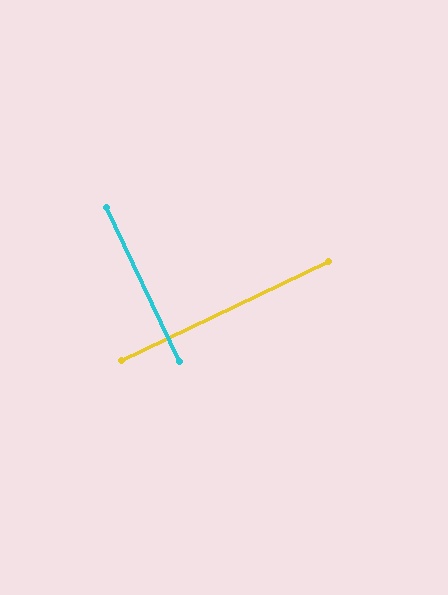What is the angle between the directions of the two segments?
Approximately 90 degrees.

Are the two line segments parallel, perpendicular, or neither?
Perpendicular — they meet at approximately 90°.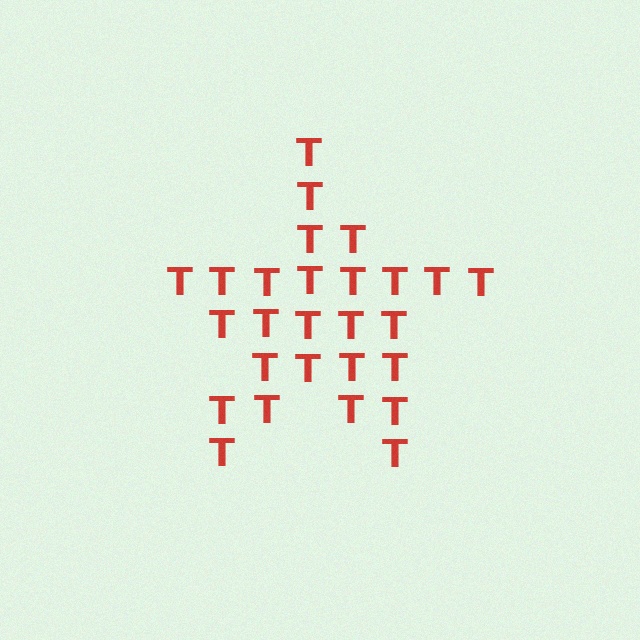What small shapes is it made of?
It is made of small letter T's.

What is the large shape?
The large shape is a star.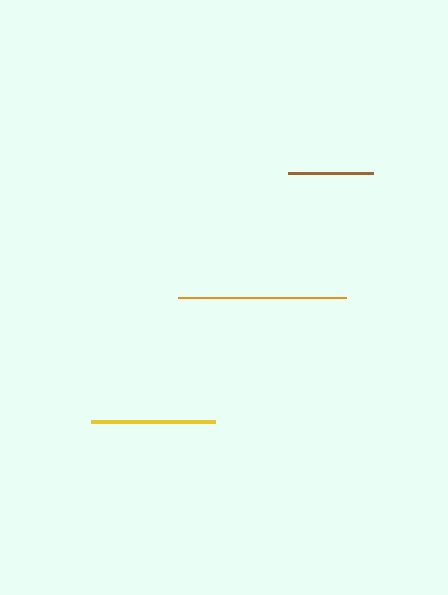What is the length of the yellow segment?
The yellow segment is approximately 124 pixels long.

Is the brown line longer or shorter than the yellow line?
The yellow line is longer than the brown line.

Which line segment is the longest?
The orange line is the longest at approximately 168 pixels.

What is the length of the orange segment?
The orange segment is approximately 168 pixels long.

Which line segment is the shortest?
The brown line is the shortest at approximately 85 pixels.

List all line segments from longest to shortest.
From longest to shortest: orange, yellow, brown.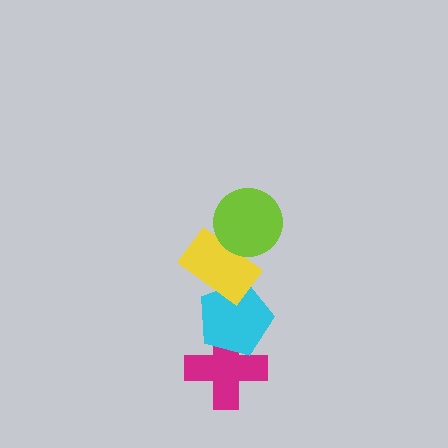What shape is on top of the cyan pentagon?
The yellow rectangle is on top of the cyan pentagon.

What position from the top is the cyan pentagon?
The cyan pentagon is 3rd from the top.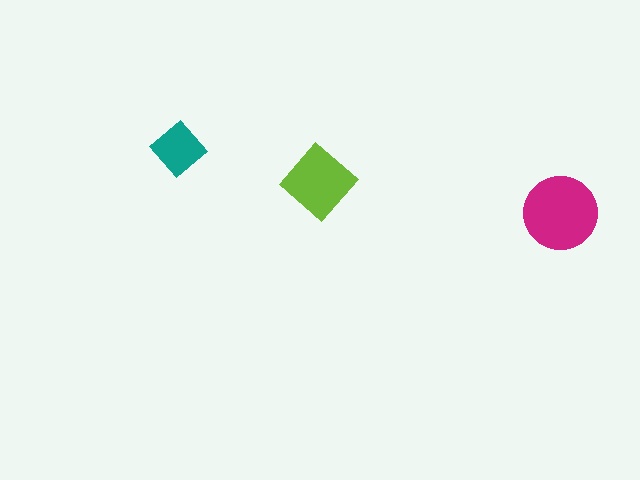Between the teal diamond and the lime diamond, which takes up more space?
The lime diamond.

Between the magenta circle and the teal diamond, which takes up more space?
The magenta circle.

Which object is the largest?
The magenta circle.